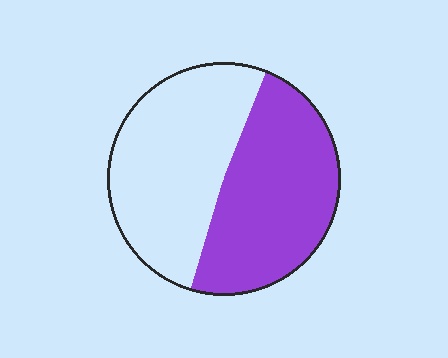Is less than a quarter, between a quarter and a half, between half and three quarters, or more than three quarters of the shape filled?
Between a quarter and a half.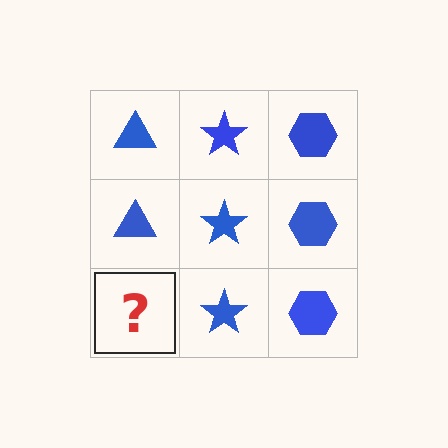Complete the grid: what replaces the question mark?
The question mark should be replaced with a blue triangle.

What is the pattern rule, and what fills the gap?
The rule is that each column has a consistent shape. The gap should be filled with a blue triangle.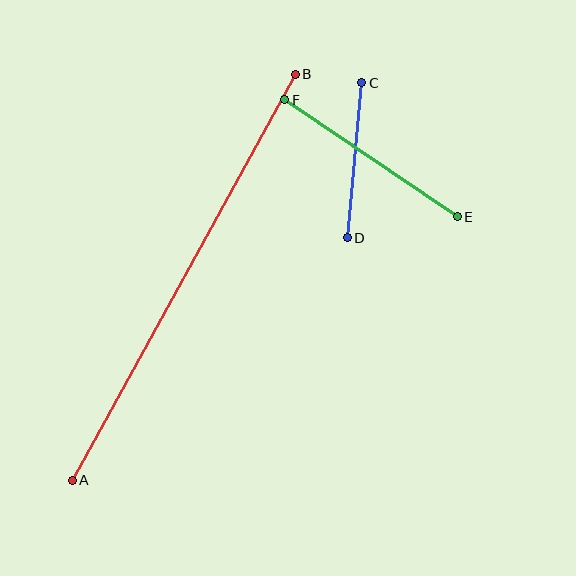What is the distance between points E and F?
The distance is approximately 209 pixels.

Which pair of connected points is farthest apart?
Points A and B are farthest apart.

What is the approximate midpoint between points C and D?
The midpoint is at approximately (354, 160) pixels.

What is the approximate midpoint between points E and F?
The midpoint is at approximately (371, 158) pixels.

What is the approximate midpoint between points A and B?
The midpoint is at approximately (184, 277) pixels.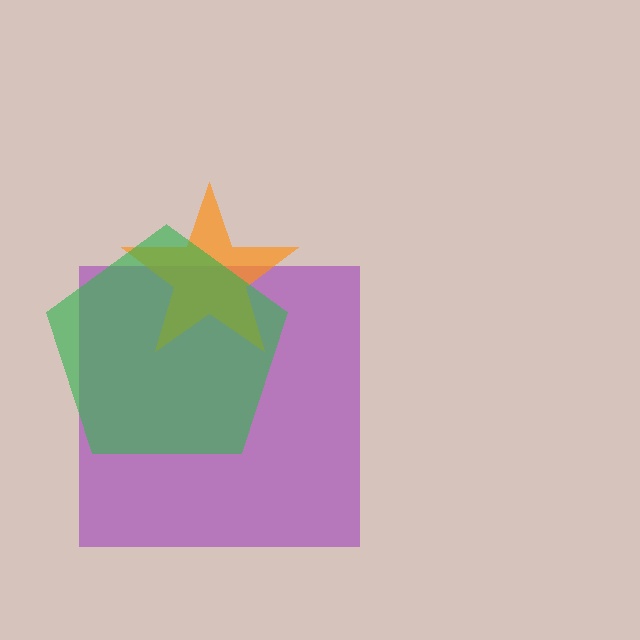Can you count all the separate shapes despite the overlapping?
Yes, there are 3 separate shapes.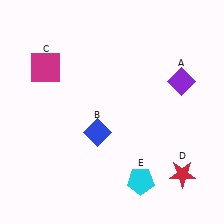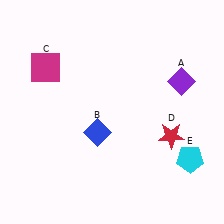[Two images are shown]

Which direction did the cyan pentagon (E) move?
The cyan pentagon (E) moved right.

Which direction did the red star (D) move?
The red star (D) moved up.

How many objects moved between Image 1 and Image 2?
2 objects moved between the two images.